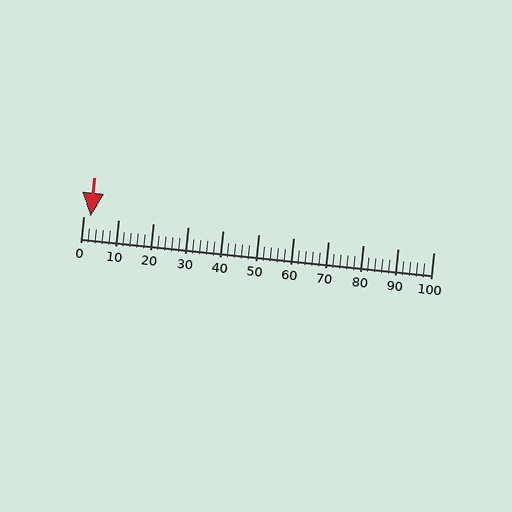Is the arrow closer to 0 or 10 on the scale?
The arrow is closer to 0.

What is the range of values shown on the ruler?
The ruler shows values from 0 to 100.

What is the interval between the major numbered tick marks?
The major tick marks are spaced 10 units apart.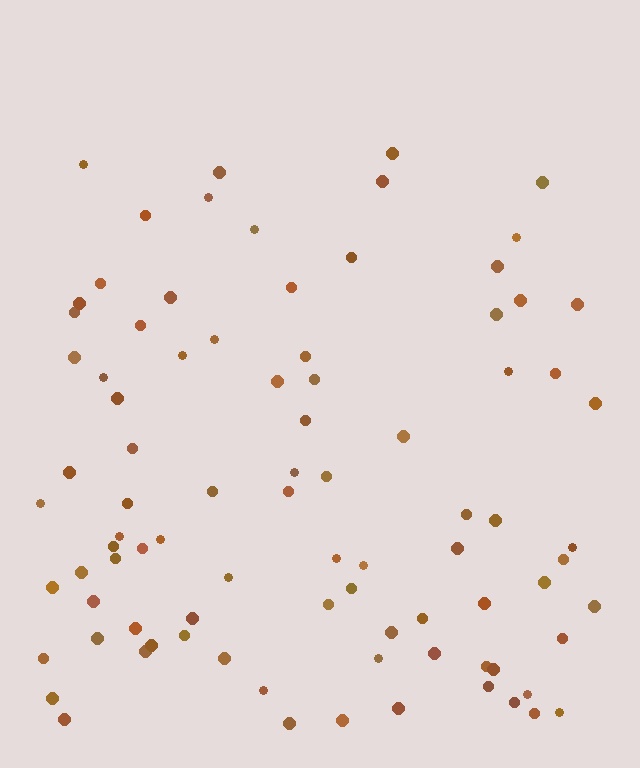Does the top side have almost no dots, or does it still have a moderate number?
Still a moderate number, just noticeably fewer than the bottom.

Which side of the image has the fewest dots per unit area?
The top.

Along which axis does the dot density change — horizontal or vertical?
Vertical.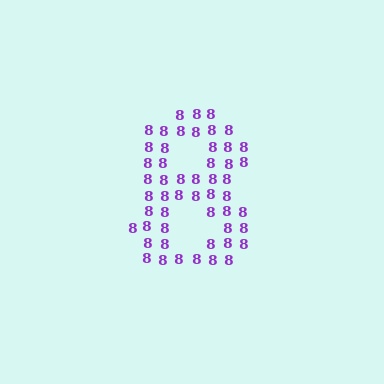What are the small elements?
The small elements are digit 8's.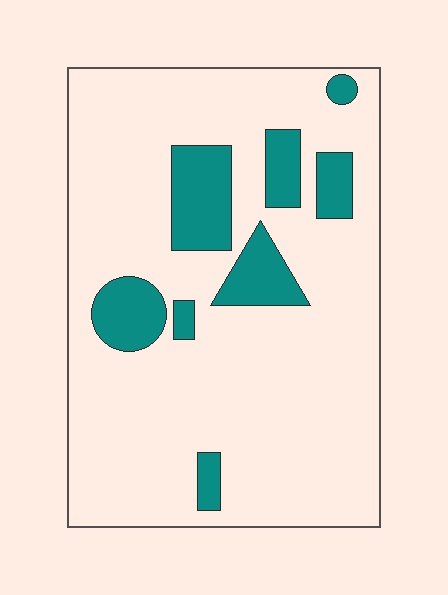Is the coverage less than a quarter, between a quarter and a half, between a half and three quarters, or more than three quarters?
Less than a quarter.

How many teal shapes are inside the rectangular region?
8.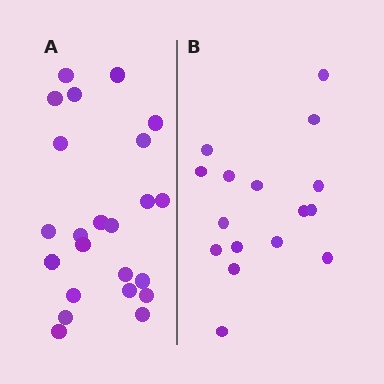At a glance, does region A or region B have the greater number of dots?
Region A (the left region) has more dots.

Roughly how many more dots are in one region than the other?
Region A has roughly 8 or so more dots than region B.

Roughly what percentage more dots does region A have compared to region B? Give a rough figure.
About 45% more.